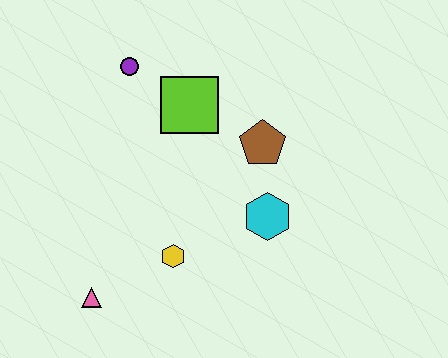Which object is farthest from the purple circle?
The pink triangle is farthest from the purple circle.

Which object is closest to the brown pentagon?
The cyan hexagon is closest to the brown pentagon.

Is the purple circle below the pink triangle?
No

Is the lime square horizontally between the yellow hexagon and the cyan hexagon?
Yes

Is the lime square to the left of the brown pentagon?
Yes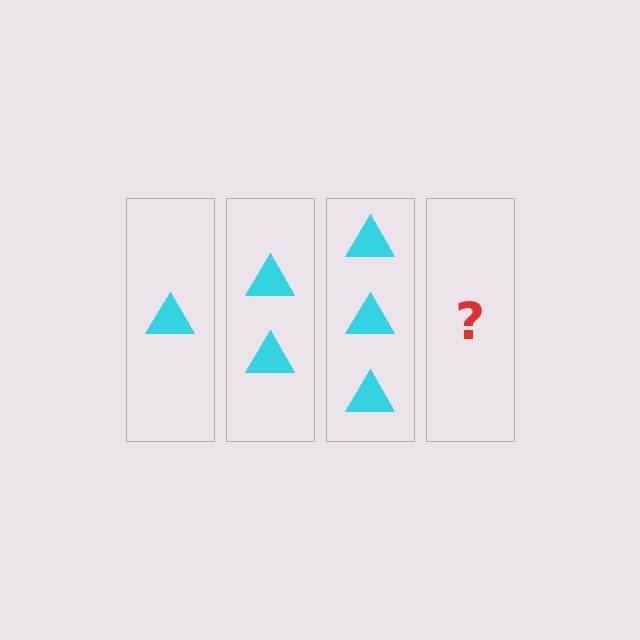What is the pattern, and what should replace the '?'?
The pattern is that each step adds one more triangle. The '?' should be 4 triangles.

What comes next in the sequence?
The next element should be 4 triangles.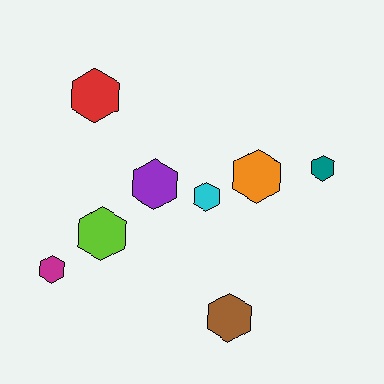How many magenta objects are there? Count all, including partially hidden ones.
There is 1 magenta object.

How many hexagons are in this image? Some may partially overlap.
There are 8 hexagons.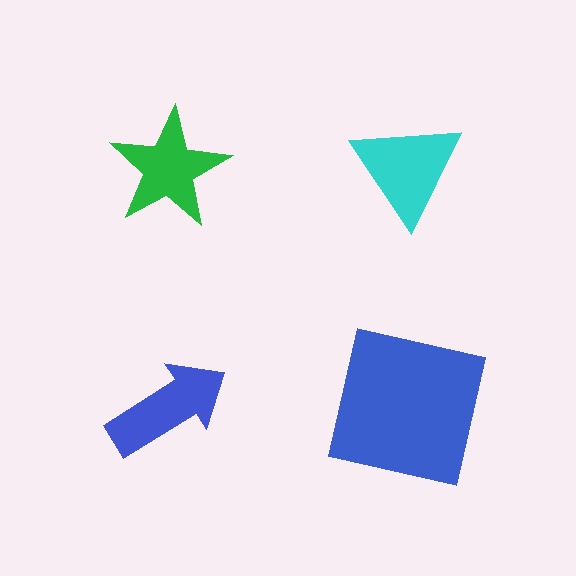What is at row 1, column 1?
A green star.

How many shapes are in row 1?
2 shapes.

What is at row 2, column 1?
A blue arrow.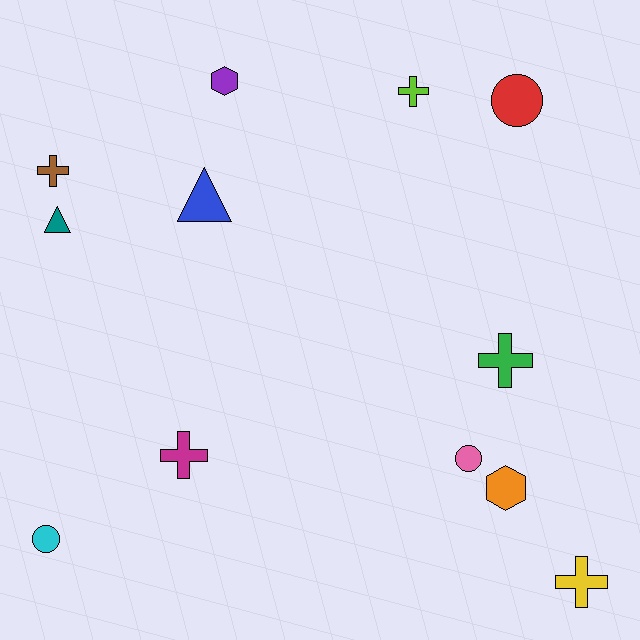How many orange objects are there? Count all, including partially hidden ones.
There is 1 orange object.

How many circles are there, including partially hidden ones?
There are 3 circles.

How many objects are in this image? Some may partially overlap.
There are 12 objects.